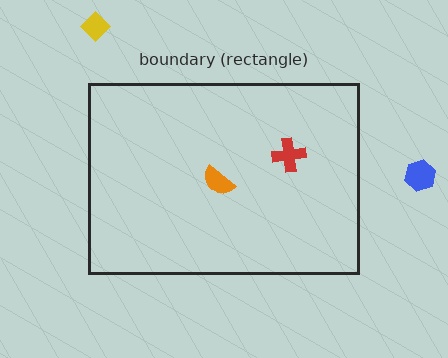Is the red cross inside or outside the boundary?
Inside.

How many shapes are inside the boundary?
2 inside, 2 outside.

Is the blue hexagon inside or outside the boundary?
Outside.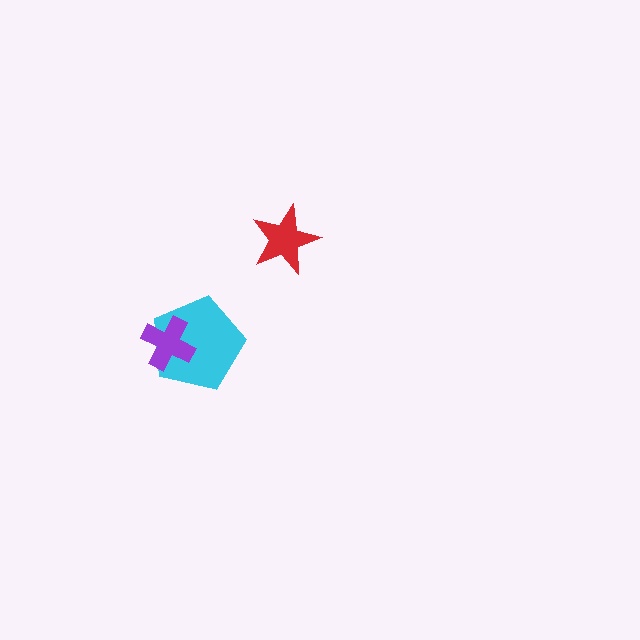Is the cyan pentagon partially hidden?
Yes, it is partially covered by another shape.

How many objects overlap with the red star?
0 objects overlap with the red star.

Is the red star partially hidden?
No, no other shape covers it.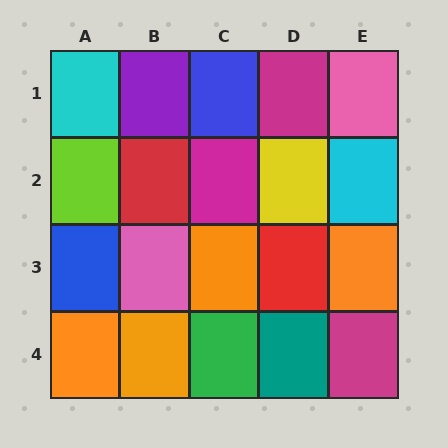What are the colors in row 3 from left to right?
Blue, pink, orange, red, orange.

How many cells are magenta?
3 cells are magenta.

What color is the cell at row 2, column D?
Yellow.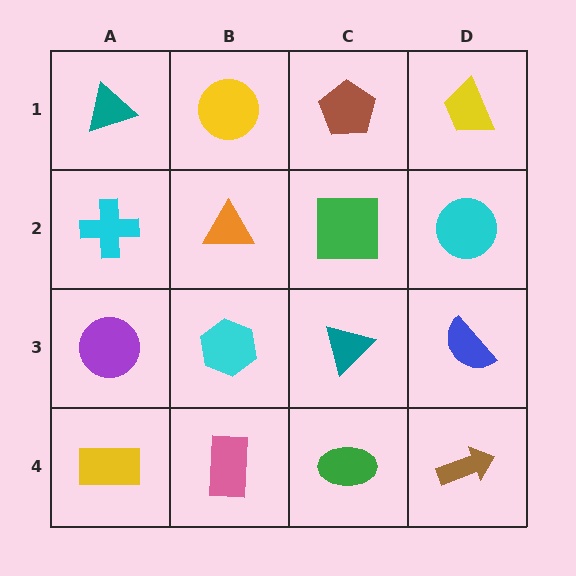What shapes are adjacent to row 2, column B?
A yellow circle (row 1, column B), a cyan hexagon (row 3, column B), a cyan cross (row 2, column A), a green square (row 2, column C).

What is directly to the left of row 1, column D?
A brown pentagon.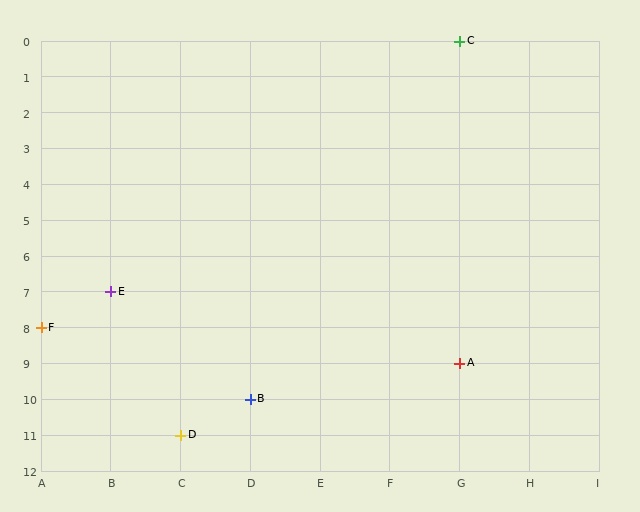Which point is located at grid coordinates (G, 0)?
Point C is at (G, 0).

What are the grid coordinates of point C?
Point C is at grid coordinates (G, 0).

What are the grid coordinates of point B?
Point B is at grid coordinates (D, 10).